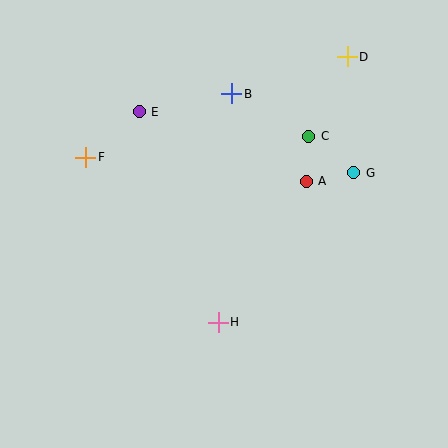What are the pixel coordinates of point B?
Point B is at (232, 94).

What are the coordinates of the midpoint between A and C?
The midpoint between A and C is at (308, 159).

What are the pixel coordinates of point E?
Point E is at (139, 112).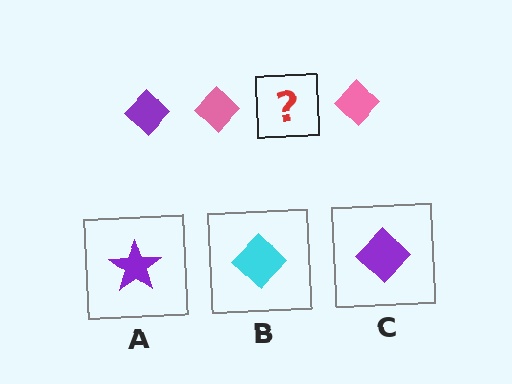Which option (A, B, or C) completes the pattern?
C.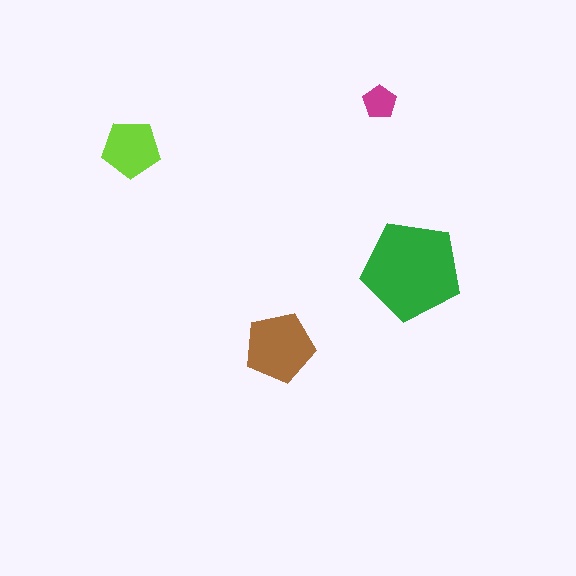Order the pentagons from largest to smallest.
the green one, the brown one, the lime one, the magenta one.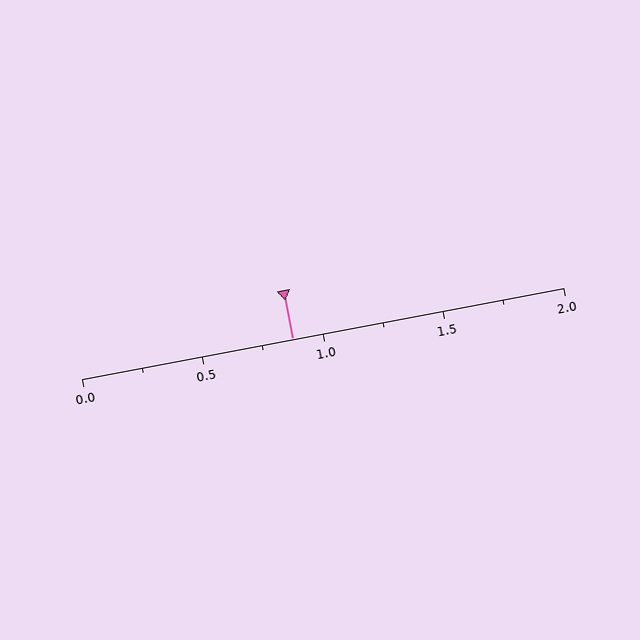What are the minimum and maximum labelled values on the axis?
The axis runs from 0.0 to 2.0.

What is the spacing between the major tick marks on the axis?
The major ticks are spaced 0.5 apart.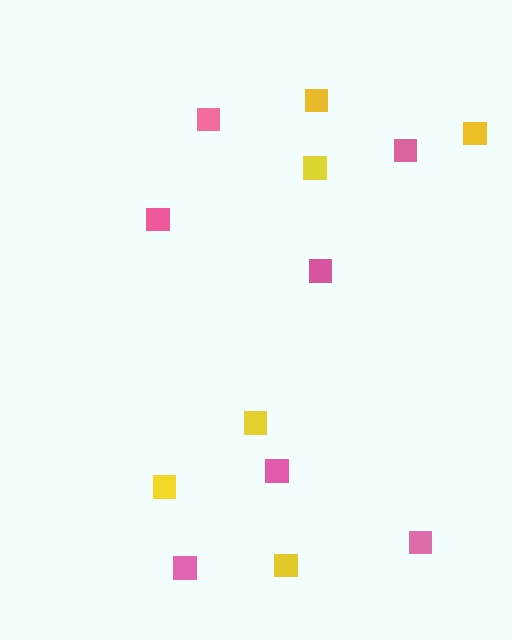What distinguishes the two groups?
There are 2 groups: one group of pink squares (7) and one group of yellow squares (6).